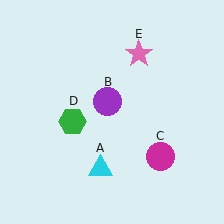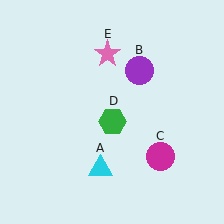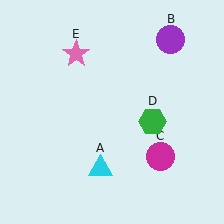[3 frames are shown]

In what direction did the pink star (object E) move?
The pink star (object E) moved left.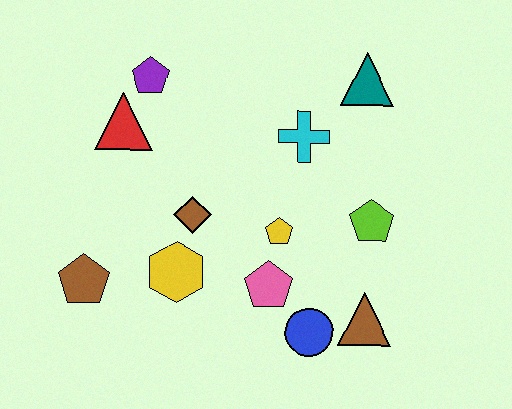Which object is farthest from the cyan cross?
The brown pentagon is farthest from the cyan cross.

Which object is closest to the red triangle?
The purple pentagon is closest to the red triangle.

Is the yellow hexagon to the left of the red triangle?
No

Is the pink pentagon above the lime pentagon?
No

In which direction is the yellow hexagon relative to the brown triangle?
The yellow hexagon is to the left of the brown triangle.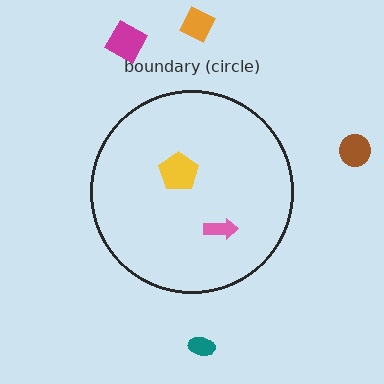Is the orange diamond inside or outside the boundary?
Outside.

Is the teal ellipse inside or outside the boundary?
Outside.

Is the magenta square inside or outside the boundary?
Outside.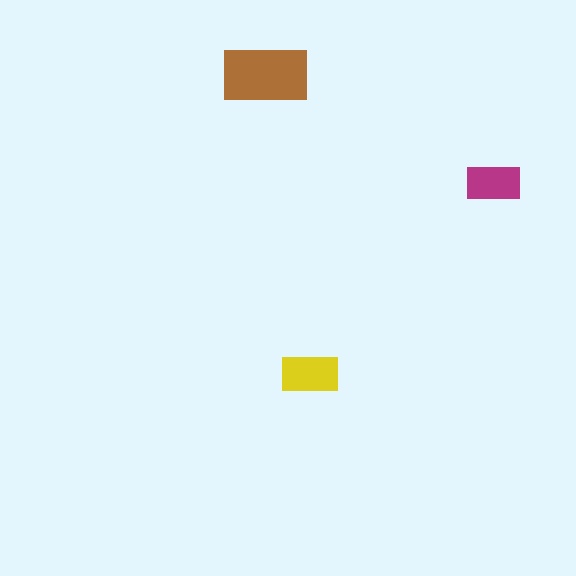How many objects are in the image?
There are 3 objects in the image.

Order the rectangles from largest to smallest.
the brown one, the yellow one, the magenta one.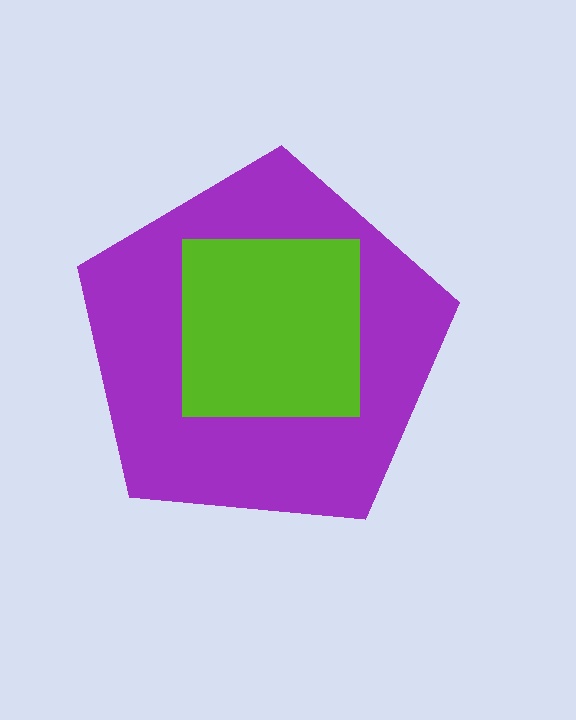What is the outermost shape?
The purple pentagon.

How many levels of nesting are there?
2.